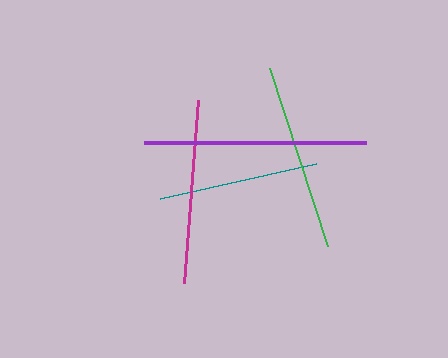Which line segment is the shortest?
The teal line is the shortest at approximately 160 pixels.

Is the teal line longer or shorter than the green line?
The green line is longer than the teal line.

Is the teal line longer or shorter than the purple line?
The purple line is longer than the teal line.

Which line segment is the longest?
The purple line is the longest at approximately 223 pixels.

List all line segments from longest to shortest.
From longest to shortest: purple, green, magenta, teal.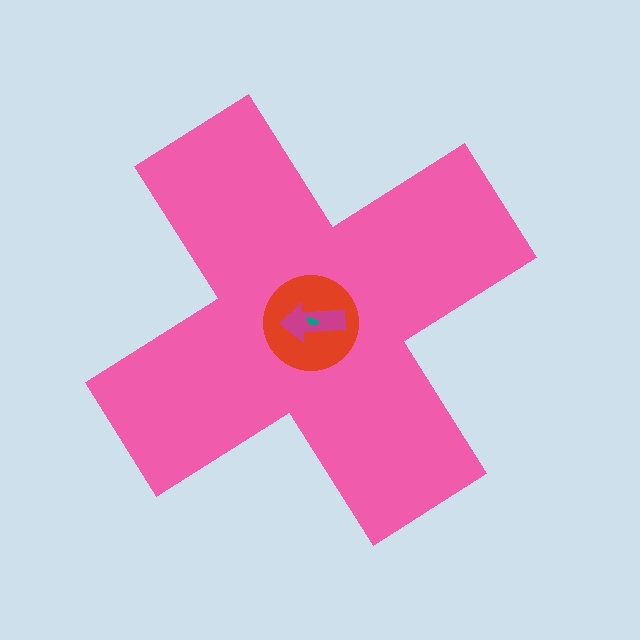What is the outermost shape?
The pink cross.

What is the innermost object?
The teal semicircle.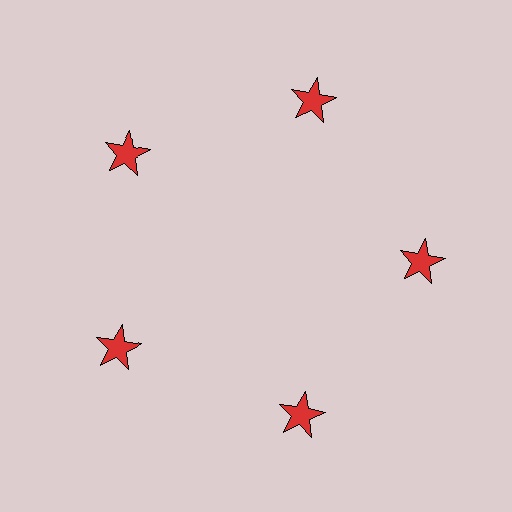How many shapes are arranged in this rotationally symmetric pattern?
There are 5 shapes, arranged in 5 groups of 1.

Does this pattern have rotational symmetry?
Yes, this pattern has 5-fold rotational symmetry. It looks the same after rotating 72 degrees around the center.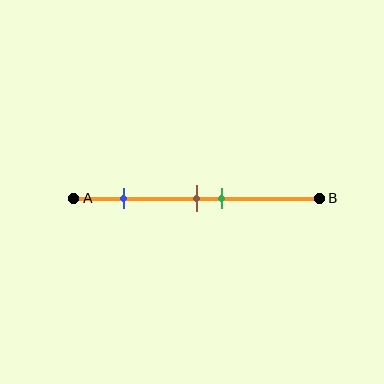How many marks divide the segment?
There are 3 marks dividing the segment.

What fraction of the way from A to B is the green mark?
The green mark is approximately 60% (0.6) of the way from A to B.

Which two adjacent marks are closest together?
The brown and green marks are the closest adjacent pair.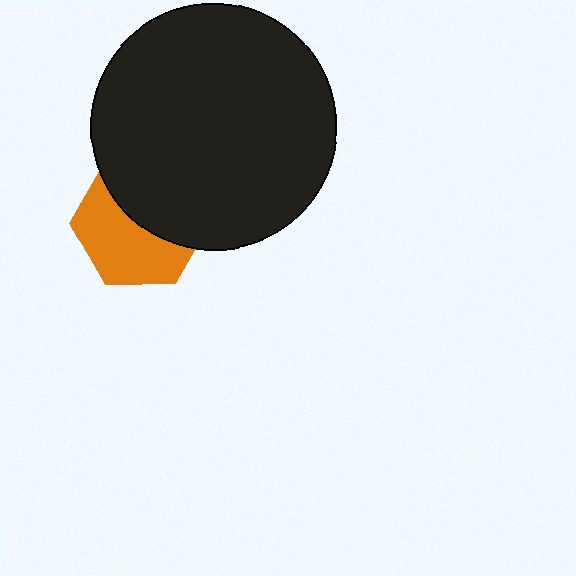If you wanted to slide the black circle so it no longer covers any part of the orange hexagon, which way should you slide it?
Slide it up — that is the most direct way to separate the two shapes.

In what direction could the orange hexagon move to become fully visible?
The orange hexagon could move down. That would shift it out from behind the black circle entirely.